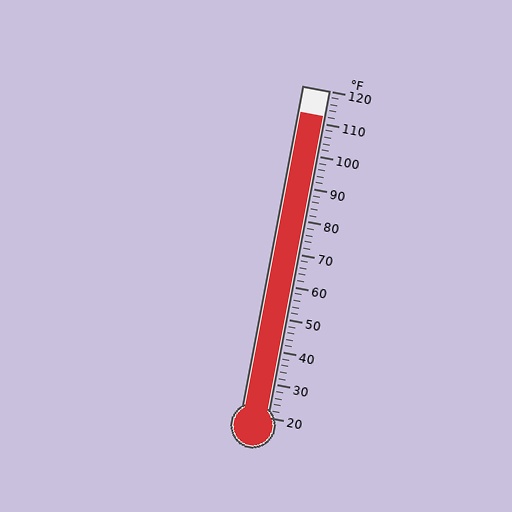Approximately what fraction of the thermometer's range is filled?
The thermometer is filled to approximately 90% of its range.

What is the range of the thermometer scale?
The thermometer scale ranges from 20°F to 120°F.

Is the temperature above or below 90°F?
The temperature is above 90°F.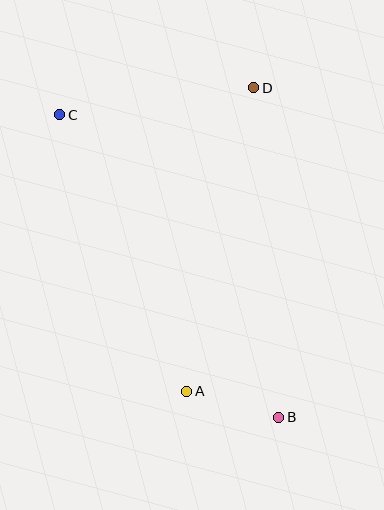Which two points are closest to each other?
Points A and B are closest to each other.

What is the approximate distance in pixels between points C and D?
The distance between C and D is approximately 196 pixels.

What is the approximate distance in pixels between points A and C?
The distance between A and C is approximately 304 pixels.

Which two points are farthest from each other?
Points B and C are farthest from each other.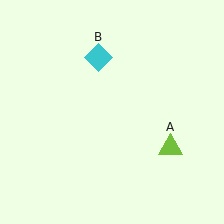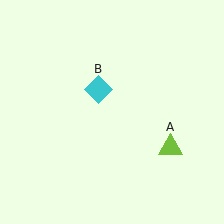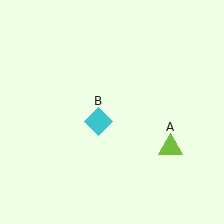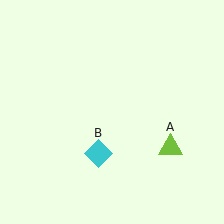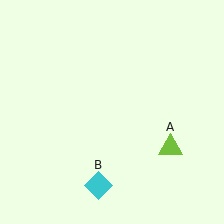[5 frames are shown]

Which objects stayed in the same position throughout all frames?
Lime triangle (object A) remained stationary.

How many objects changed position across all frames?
1 object changed position: cyan diamond (object B).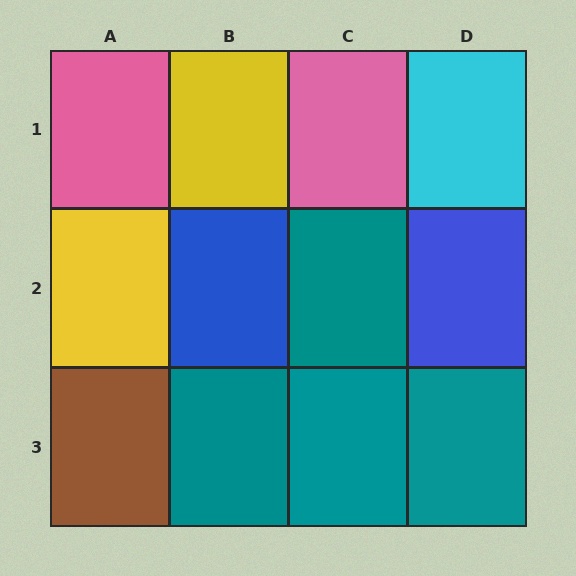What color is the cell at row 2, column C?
Teal.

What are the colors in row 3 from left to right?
Brown, teal, teal, teal.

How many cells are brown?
1 cell is brown.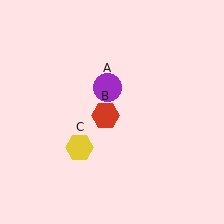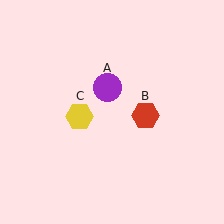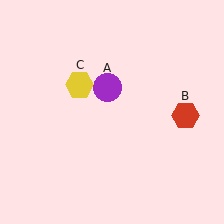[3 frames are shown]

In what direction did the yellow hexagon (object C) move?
The yellow hexagon (object C) moved up.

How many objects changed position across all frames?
2 objects changed position: red hexagon (object B), yellow hexagon (object C).